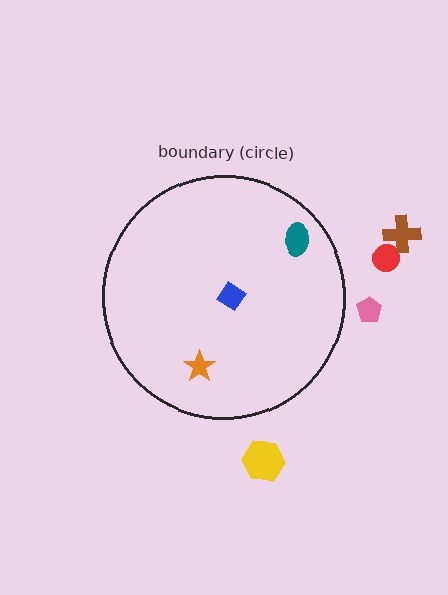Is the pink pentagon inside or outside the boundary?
Outside.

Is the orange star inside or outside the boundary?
Inside.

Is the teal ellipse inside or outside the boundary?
Inside.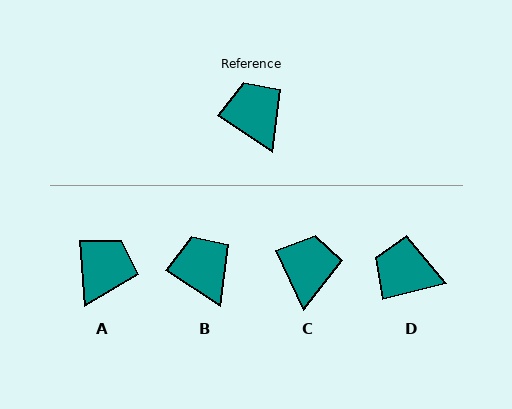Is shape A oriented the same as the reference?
No, it is off by about 52 degrees.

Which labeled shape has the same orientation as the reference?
B.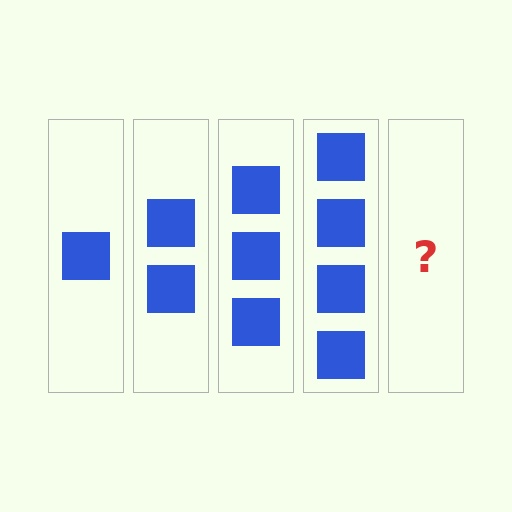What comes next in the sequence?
The next element should be 5 squares.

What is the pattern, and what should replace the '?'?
The pattern is that each step adds one more square. The '?' should be 5 squares.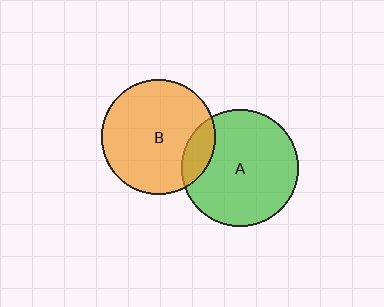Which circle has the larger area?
Circle A (green).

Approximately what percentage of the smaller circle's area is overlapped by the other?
Approximately 15%.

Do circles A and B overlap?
Yes.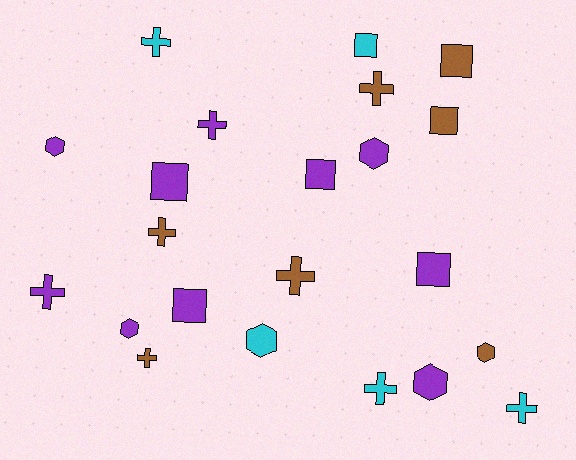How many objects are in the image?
There are 22 objects.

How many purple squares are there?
There are 4 purple squares.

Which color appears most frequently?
Purple, with 10 objects.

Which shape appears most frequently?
Cross, with 9 objects.